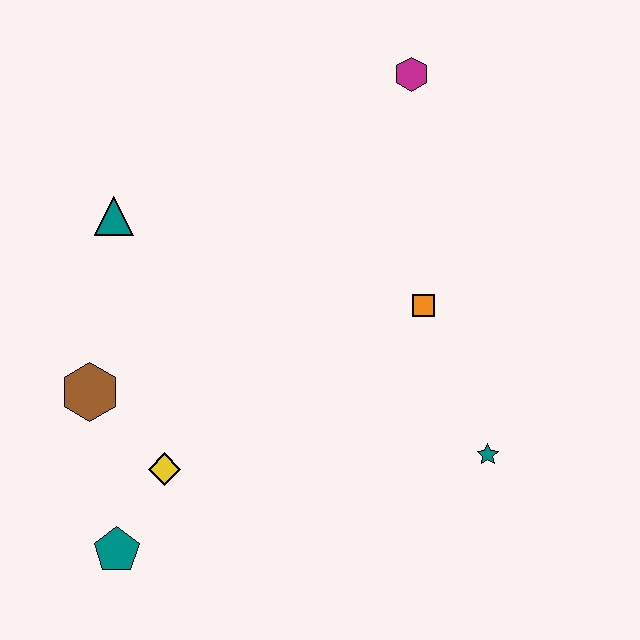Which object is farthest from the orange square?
The teal pentagon is farthest from the orange square.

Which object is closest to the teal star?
The orange square is closest to the teal star.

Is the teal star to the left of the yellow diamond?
No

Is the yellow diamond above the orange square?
No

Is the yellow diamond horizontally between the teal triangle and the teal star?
Yes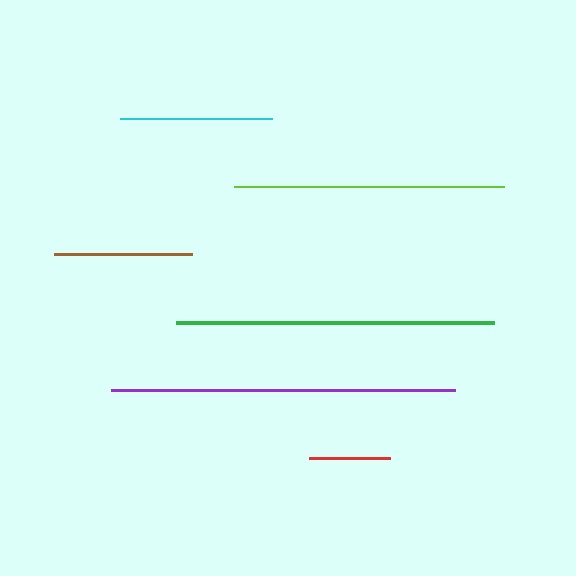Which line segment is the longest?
The purple line is the longest at approximately 344 pixels.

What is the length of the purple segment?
The purple segment is approximately 344 pixels long.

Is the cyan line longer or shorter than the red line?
The cyan line is longer than the red line.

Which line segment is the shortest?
The red line is the shortest at approximately 81 pixels.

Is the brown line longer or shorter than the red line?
The brown line is longer than the red line.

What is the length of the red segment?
The red segment is approximately 81 pixels long.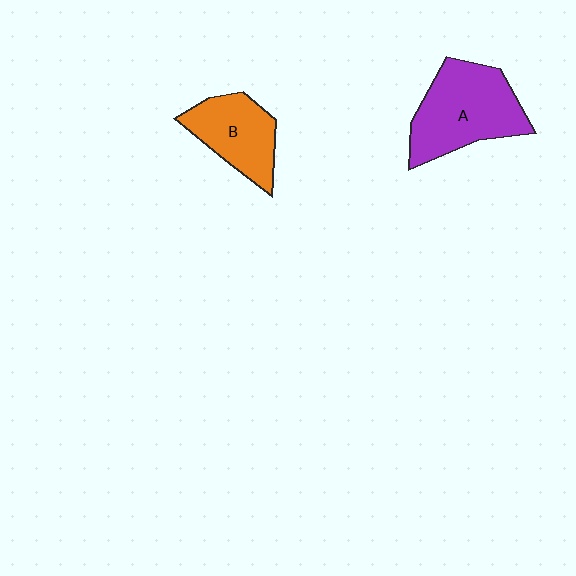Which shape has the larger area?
Shape A (purple).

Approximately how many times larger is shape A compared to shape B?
Approximately 1.4 times.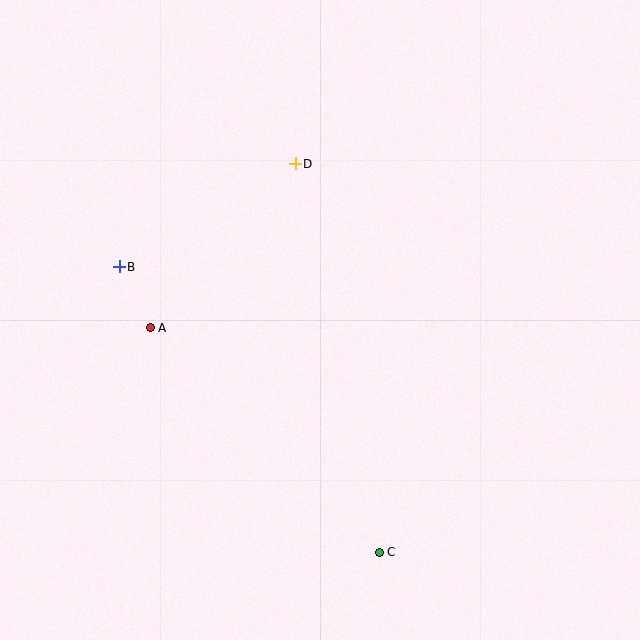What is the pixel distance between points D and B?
The distance between D and B is 204 pixels.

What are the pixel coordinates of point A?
Point A is at (150, 328).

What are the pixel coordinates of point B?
Point B is at (119, 267).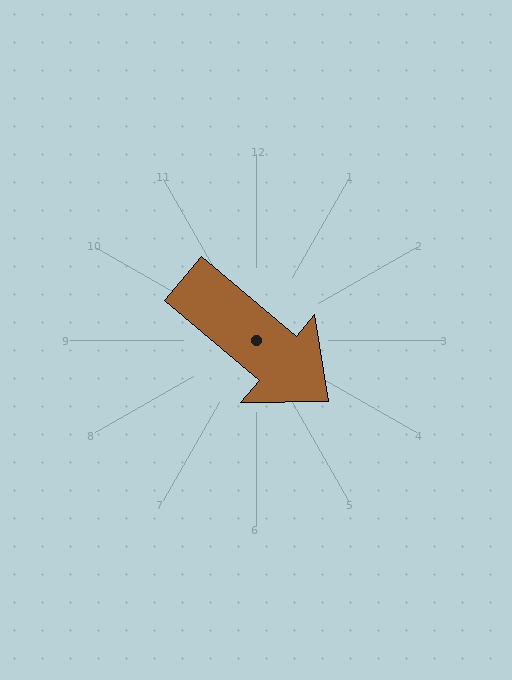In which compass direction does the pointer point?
Southeast.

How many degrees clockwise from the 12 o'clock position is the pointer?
Approximately 130 degrees.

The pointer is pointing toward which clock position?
Roughly 4 o'clock.